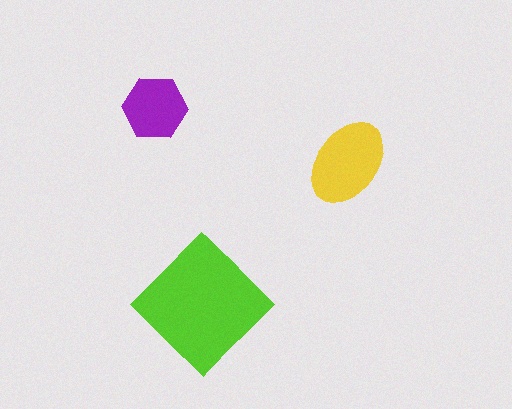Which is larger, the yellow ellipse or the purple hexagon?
The yellow ellipse.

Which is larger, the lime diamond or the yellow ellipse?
The lime diamond.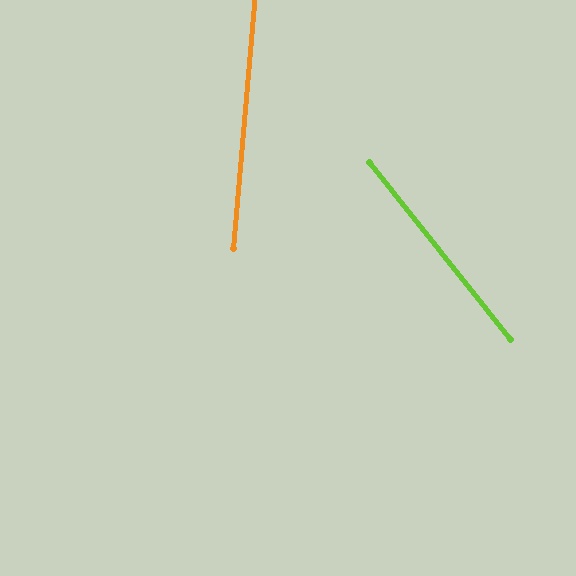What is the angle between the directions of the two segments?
Approximately 43 degrees.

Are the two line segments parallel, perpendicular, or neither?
Neither parallel nor perpendicular — they differ by about 43°.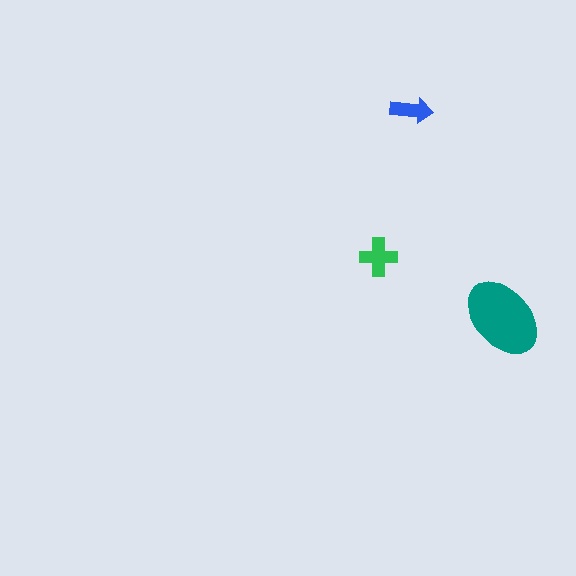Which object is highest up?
The blue arrow is topmost.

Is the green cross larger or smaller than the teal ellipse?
Smaller.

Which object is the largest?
The teal ellipse.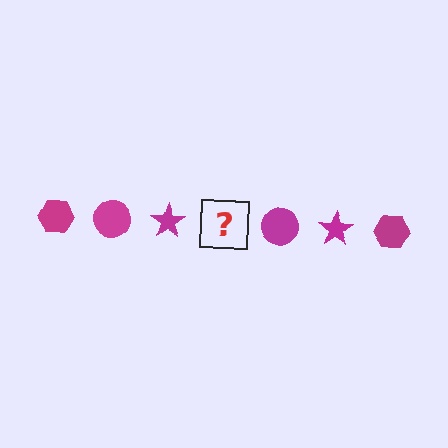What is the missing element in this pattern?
The missing element is a magenta hexagon.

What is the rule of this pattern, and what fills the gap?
The rule is that the pattern cycles through hexagon, circle, star shapes in magenta. The gap should be filled with a magenta hexagon.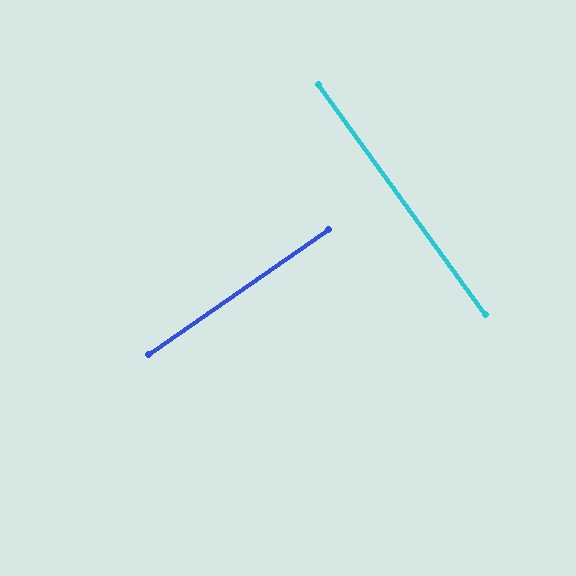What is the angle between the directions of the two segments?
Approximately 89 degrees.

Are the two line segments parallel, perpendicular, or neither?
Perpendicular — they meet at approximately 89°.